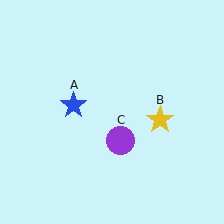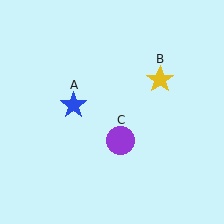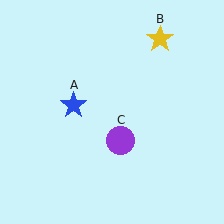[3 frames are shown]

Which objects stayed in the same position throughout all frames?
Blue star (object A) and purple circle (object C) remained stationary.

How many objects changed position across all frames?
1 object changed position: yellow star (object B).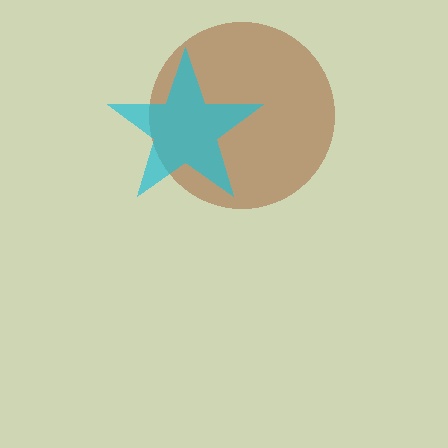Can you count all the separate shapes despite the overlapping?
Yes, there are 2 separate shapes.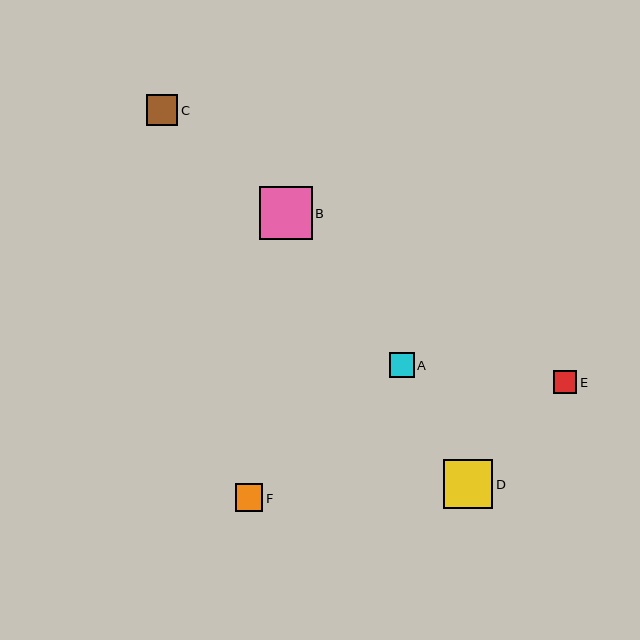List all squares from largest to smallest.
From largest to smallest: B, D, C, F, A, E.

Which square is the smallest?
Square E is the smallest with a size of approximately 23 pixels.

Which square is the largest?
Square B is the largest with a size of approximately 53 pixels.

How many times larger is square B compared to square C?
Square B is approximately 1.7 times the size of square C.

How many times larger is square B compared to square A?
Square B is approximately 2.1 times the size of square A.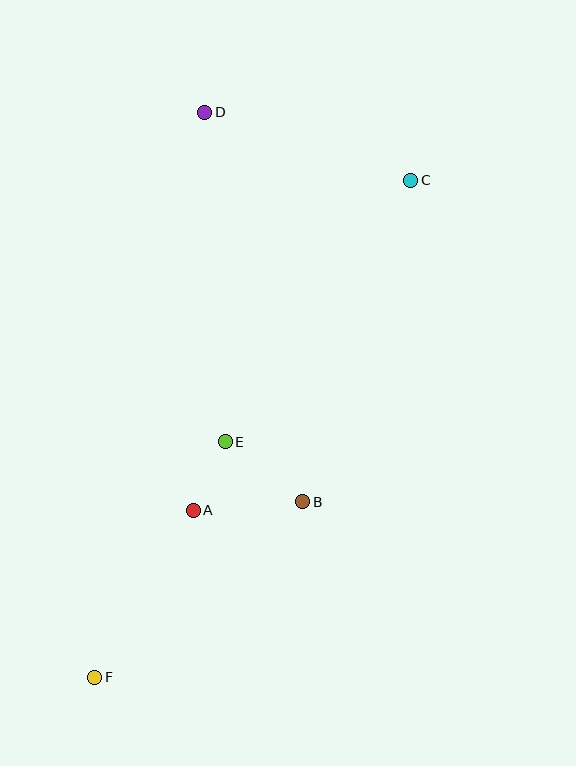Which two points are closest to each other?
Points A and E are closest to each other.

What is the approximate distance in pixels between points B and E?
The distance between B and E is approximately 99 pixels.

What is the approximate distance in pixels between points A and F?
The distance between A and F is approximately 194 pixels.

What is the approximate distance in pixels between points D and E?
The distance between D and E is approximately 330 pixels.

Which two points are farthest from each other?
Points C and F are farthest from each other.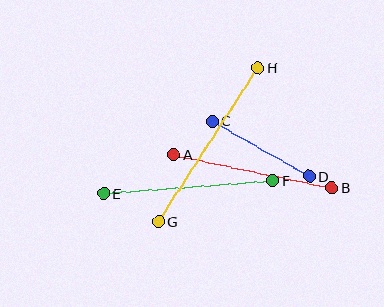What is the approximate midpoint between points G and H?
The midpoint is at approximately (208, 144) pixels.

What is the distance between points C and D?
The distance is approximately 111 pixels.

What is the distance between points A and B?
The distance is approximately 162 pixels.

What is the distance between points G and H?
The distance is approximately 183 pixels.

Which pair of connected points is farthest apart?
Points G and H are farthest apart.